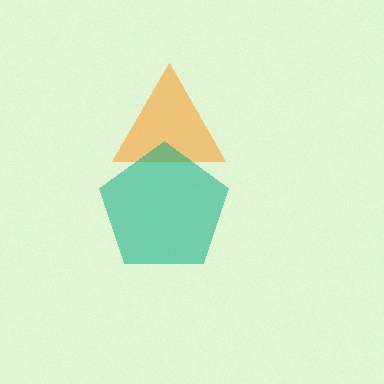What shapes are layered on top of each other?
The layered shapes are: an orange triangle, a teal pentagon.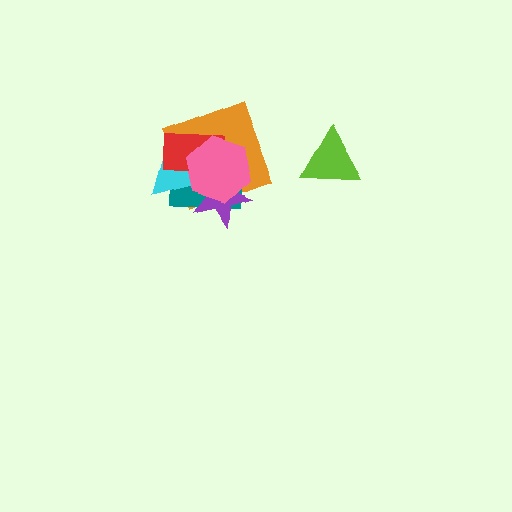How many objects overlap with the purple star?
5 objects overlap with the purple star.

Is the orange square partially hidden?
Yes, it is partially covered by another shape.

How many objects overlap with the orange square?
5 objects overlap with the orange square.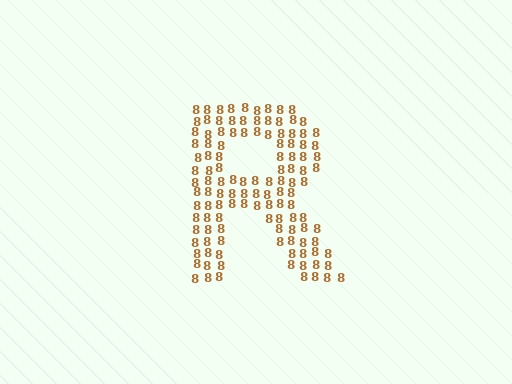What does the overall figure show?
The overall figure shows the letter R.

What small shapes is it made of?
It is made of small digit 8's.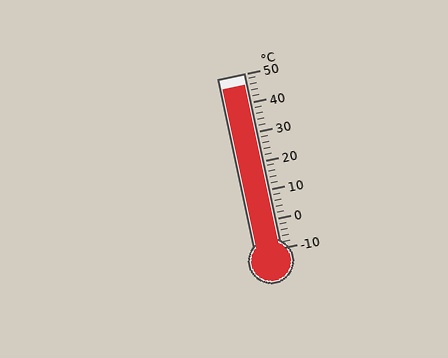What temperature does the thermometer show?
The thermometer shows approximately 46°C.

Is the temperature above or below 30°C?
The temperature is above 30°C.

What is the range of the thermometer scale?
The thermometer scale ranges from -10°C to 50°C.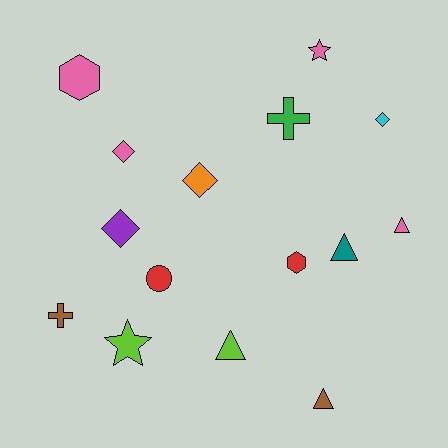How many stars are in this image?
There are 2 stars.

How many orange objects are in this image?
There is 1 orange object.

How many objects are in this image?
There are 15 objects.